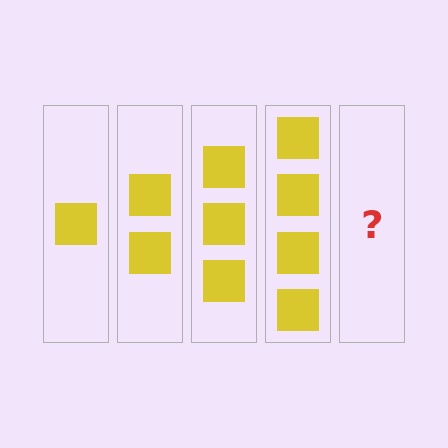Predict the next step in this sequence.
The next step is 5 squares.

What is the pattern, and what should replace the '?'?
The pattern is that each step adds one more square. The '?' should be 5 squares.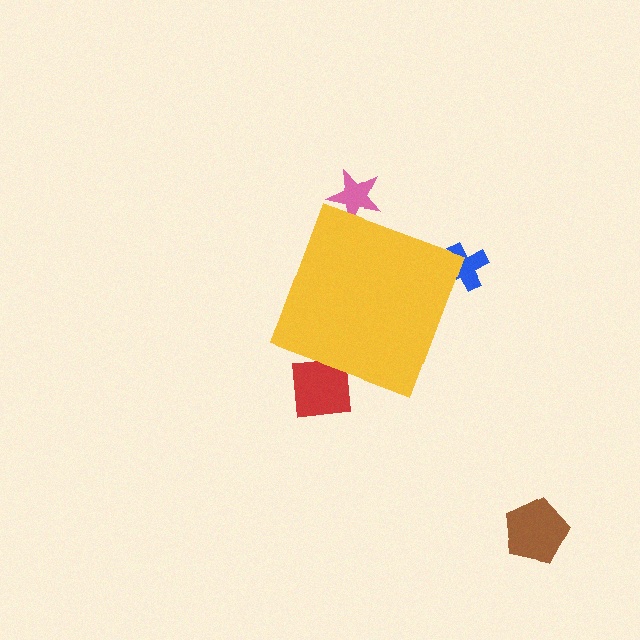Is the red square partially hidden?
Yes, the red square is partially hidden behind the yellow diamond.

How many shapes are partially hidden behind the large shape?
4 shapes are partially hidden.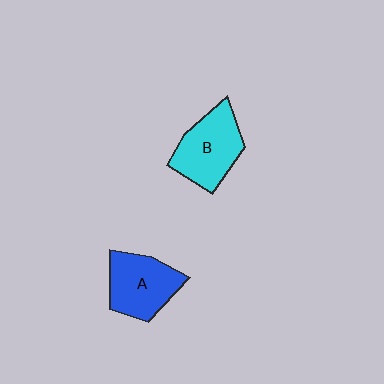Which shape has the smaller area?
Shape A (blue).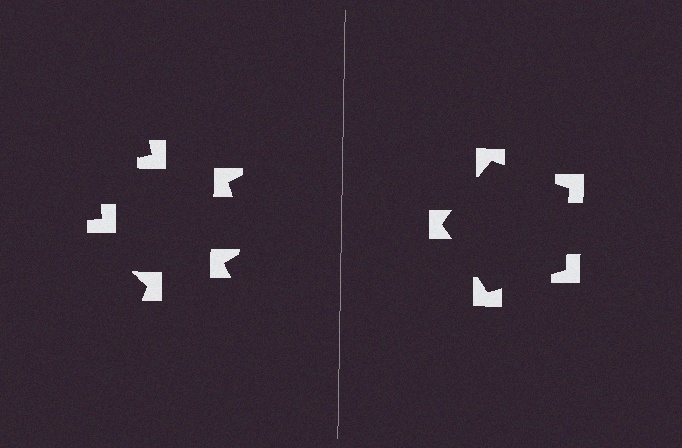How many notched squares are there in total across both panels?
10 — 5 on each side.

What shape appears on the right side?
An illusory pentagon.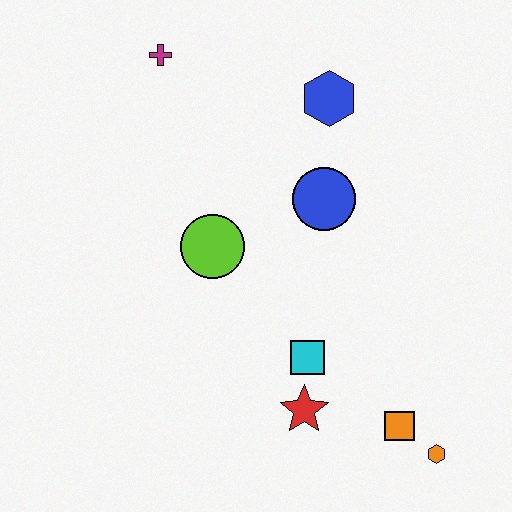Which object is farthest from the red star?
The magenta cross is farthest from the red star.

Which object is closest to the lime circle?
The blue circle is closest to the lime circle.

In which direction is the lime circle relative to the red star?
The lime circle is above the red star.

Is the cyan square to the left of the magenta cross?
No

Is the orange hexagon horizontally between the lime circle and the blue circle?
No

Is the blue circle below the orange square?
No